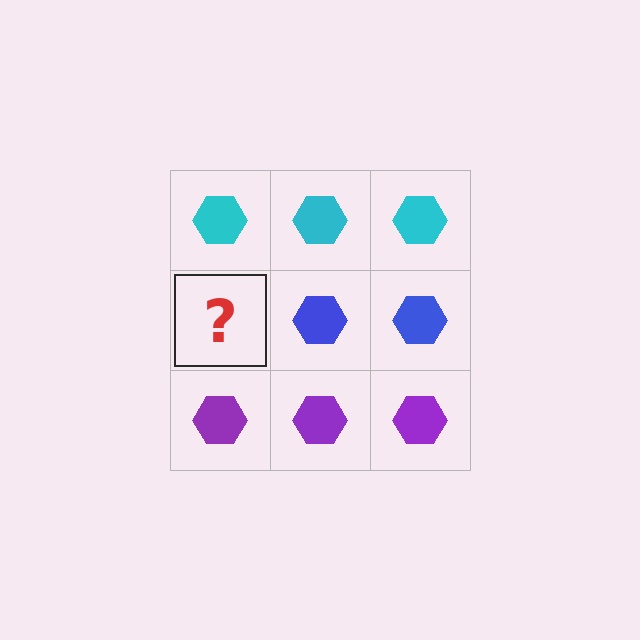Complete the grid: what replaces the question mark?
The question mark should be replaced with a blue hexagon.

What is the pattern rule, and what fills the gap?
The rule is that each row has a consistent color. The gap should be filled with a blue hexagon.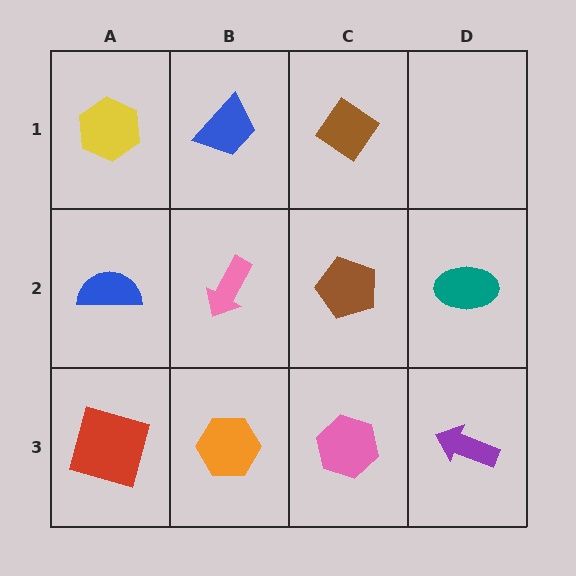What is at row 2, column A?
A blue semicircle.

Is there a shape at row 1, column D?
No, that cell is empty.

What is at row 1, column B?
A blue trapezoid.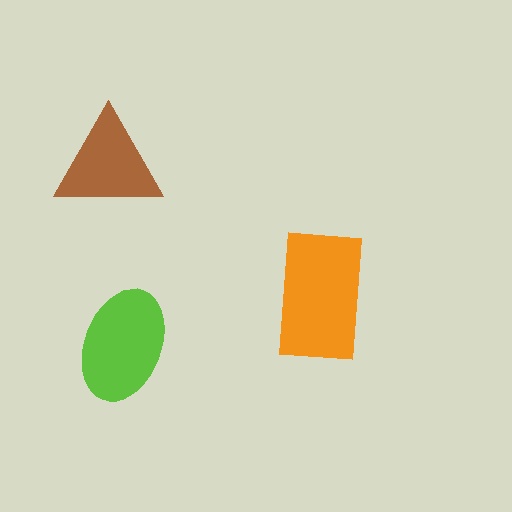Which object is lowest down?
The lime ellipse is bottommost.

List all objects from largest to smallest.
The orange rectangle, the lime ellipse, the brown triangle.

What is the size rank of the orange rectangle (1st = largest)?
1st.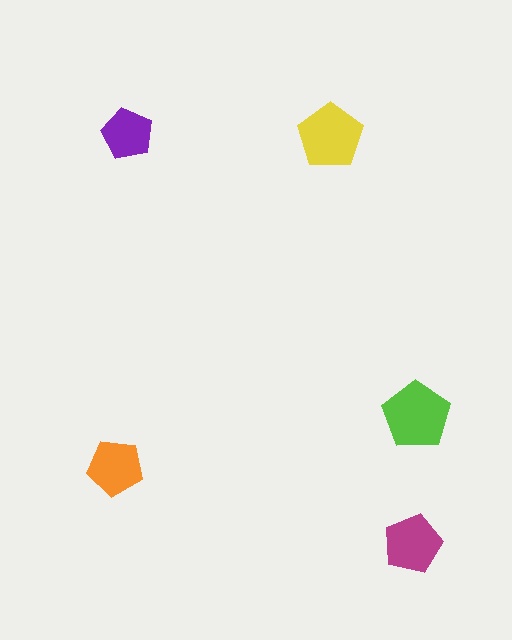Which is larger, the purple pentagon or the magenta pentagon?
The magenta one.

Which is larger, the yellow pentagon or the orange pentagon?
The yellow one.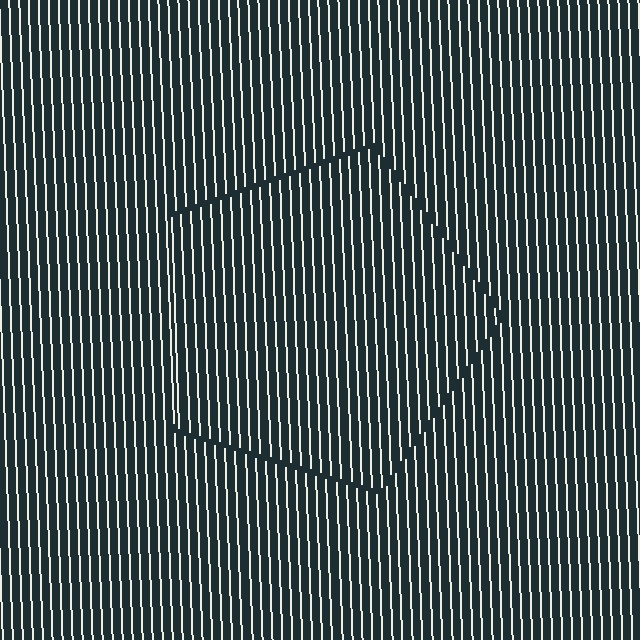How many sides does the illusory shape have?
5 sides — the line-ends trace a pentagon.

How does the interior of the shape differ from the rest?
The interior of the shape contains the same grating, shifted by half a period — the contour is defined by the phase discontinuity where line-ends from the inner and outer gratings abut.